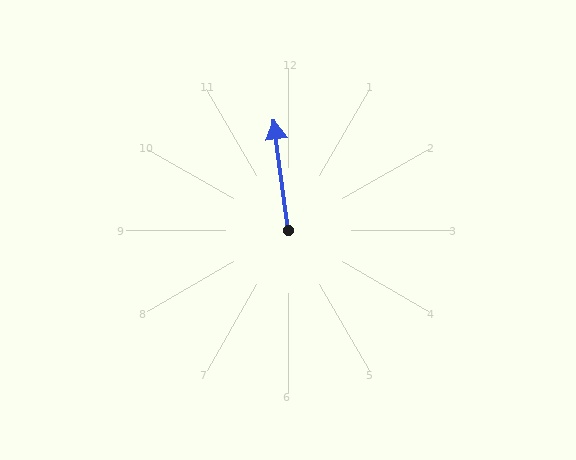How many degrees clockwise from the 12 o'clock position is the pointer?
Approximately 353 degrees.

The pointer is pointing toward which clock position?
Roughly 12 o'clock.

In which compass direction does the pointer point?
North.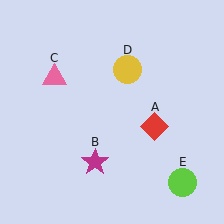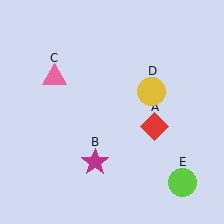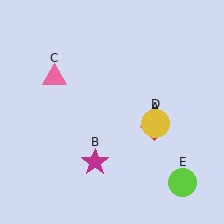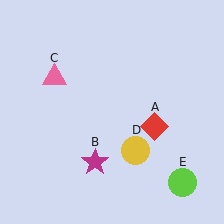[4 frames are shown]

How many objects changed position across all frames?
1 object changed position: yellow circle (object D).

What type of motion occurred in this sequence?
The yellow circle (object D) rotated clockwise around the center of the scene.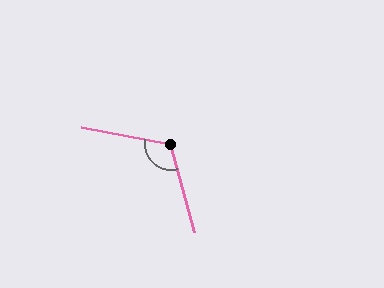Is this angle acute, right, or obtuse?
It is obtuse.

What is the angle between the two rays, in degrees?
Approximately 116 degrees.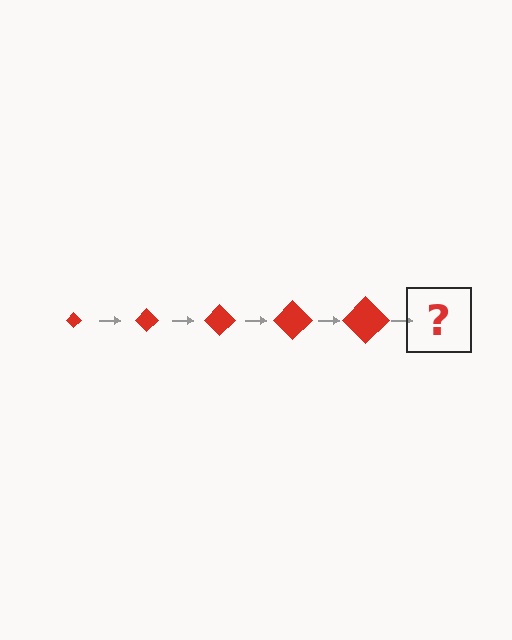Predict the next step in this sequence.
The next step is a red diamond, larger than the previous one.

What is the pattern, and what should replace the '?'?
The pattern is that the diamond gets progressively larger each step. The '?' should be a red diamond, larger than the previous one.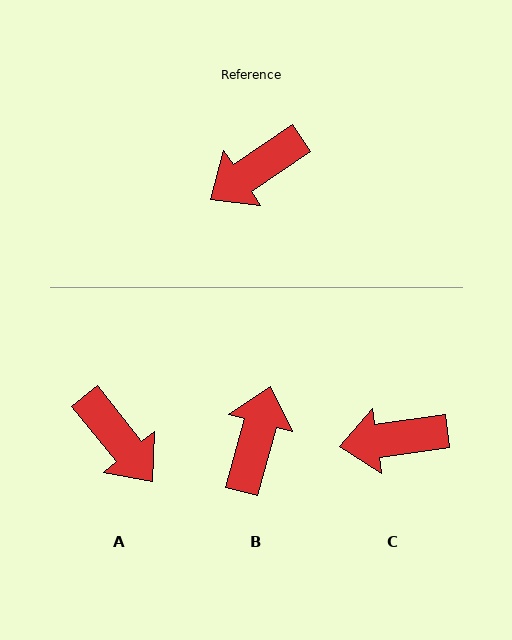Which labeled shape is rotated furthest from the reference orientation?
B, about 140 degrees away.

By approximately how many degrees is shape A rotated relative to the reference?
Approximately 94 degrees counter-clockwise.